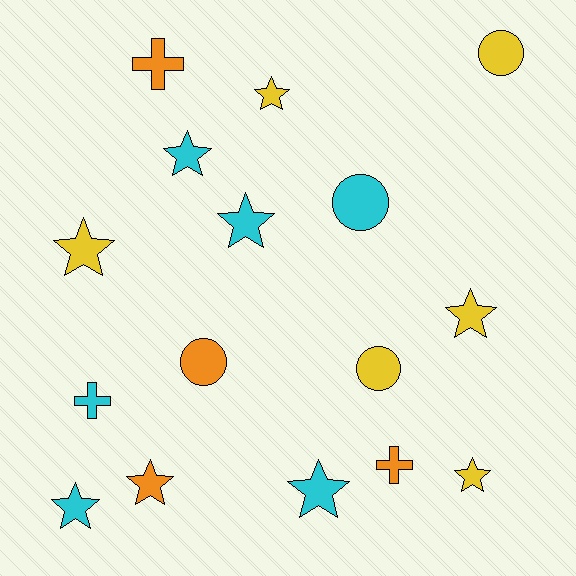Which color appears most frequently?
Yellow, with 6 objects.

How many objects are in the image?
There are 16 objects.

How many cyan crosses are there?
There is 1 cyan cross.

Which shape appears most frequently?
Star, with 9 objects.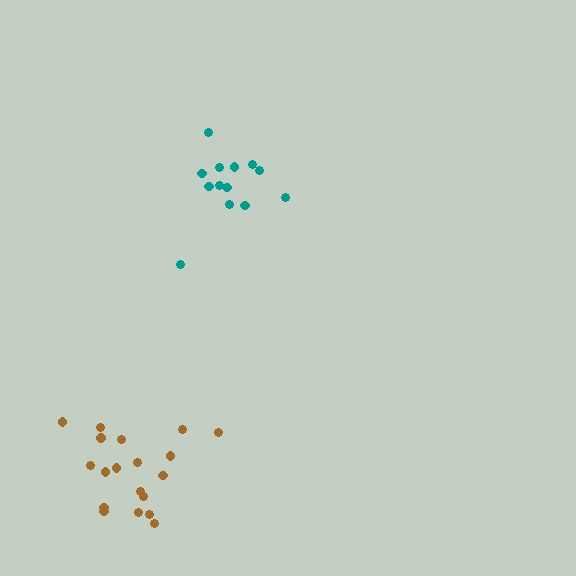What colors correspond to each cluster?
The clusters are colored: teal, brown.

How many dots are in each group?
Group 1: 13 dots, Group 2: 19 dots (32 total).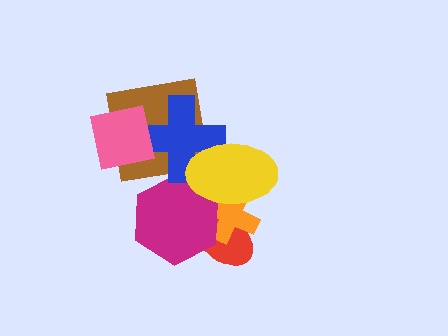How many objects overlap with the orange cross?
3 objects overlap with the orange cross.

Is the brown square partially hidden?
Yes, it is partially covered by another shape.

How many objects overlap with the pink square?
2 objects overlap with the pink square.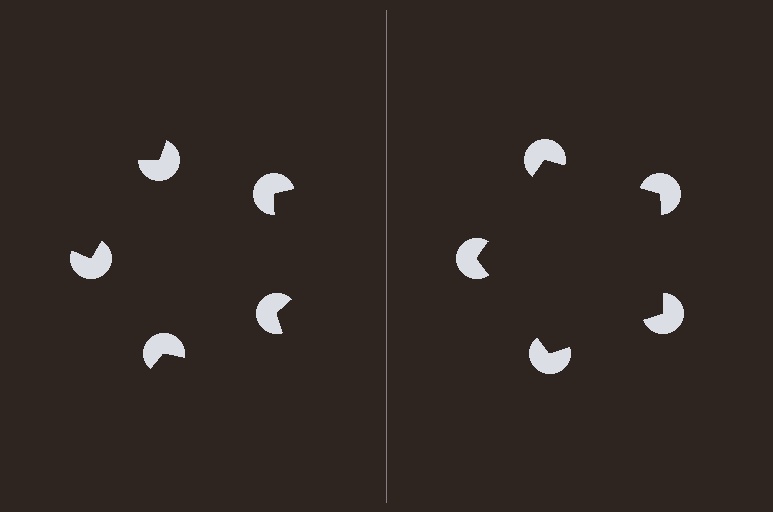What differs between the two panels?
The pac-man discs are positioned identically on both sides; only the wedge orientations differ. On the right they align to a pentagon; on the left they are misaligned.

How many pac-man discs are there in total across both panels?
10 — 5 on each side.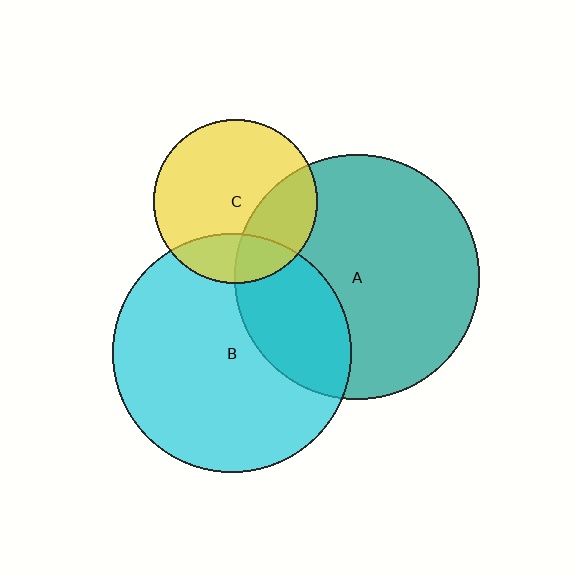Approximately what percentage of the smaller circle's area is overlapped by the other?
Approximately 30%.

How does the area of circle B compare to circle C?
Approximately 2.1 times.